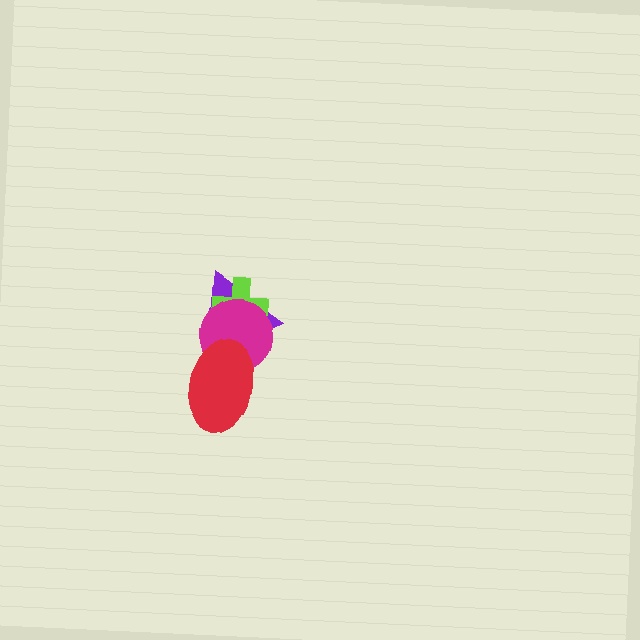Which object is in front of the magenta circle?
The red ellipse is in front of the magenta circle.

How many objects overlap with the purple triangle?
3 objects overlap with the purple triangle.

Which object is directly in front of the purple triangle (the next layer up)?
The lime cross is directly in front of the purple triangle.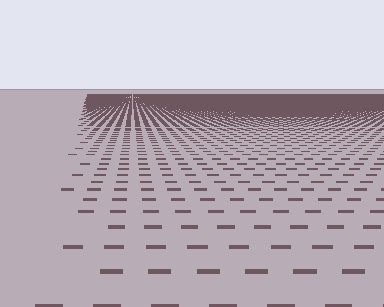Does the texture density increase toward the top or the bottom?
Density increases toward the top.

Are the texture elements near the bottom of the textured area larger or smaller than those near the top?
Larger. Near the bottom, elements are closer to the viewer and appear at a bigger on-screen size.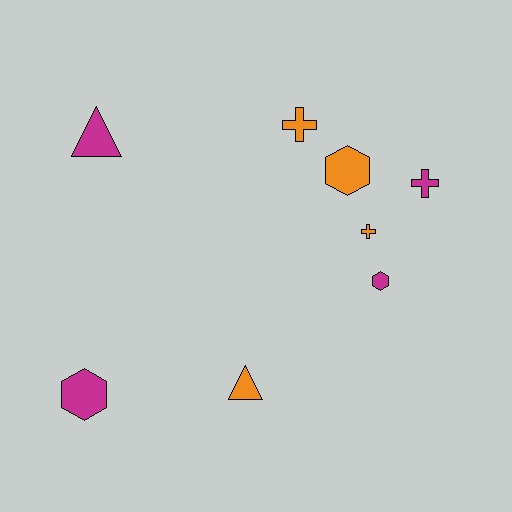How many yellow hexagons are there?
There are no yellow hexagons.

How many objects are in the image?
There are 8 objects.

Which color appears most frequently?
Magenta, with 4 objects.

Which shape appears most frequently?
Cross, with 3 objects.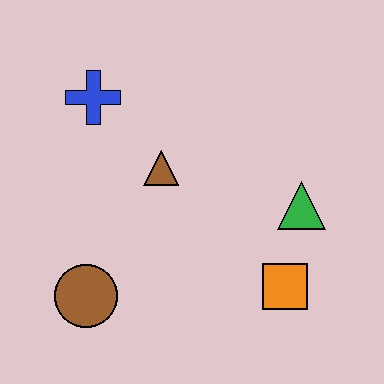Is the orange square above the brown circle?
Yes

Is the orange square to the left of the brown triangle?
No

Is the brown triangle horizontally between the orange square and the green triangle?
No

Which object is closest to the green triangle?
The orange square is closest to the green triangle.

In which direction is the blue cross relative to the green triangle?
The blue cross is to the left of the green triangle.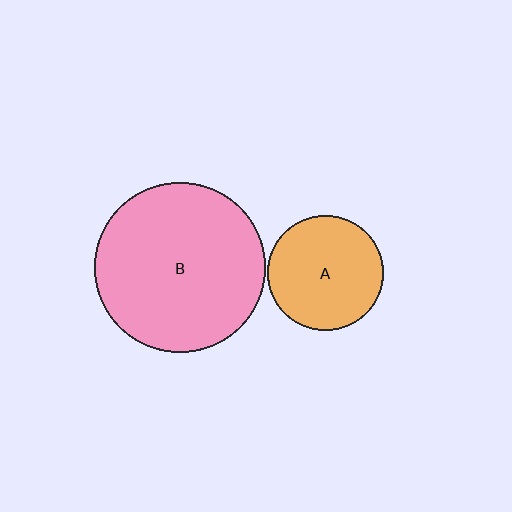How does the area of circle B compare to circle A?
Approximately 2.2 times.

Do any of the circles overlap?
No, none of the circles overlap.